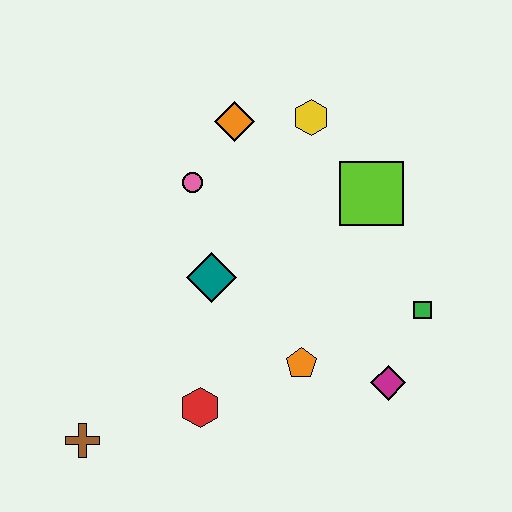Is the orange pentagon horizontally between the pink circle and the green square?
Yes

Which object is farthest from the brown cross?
The yellow hexagon is farthest from the brown cross.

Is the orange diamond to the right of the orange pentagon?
No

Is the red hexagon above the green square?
No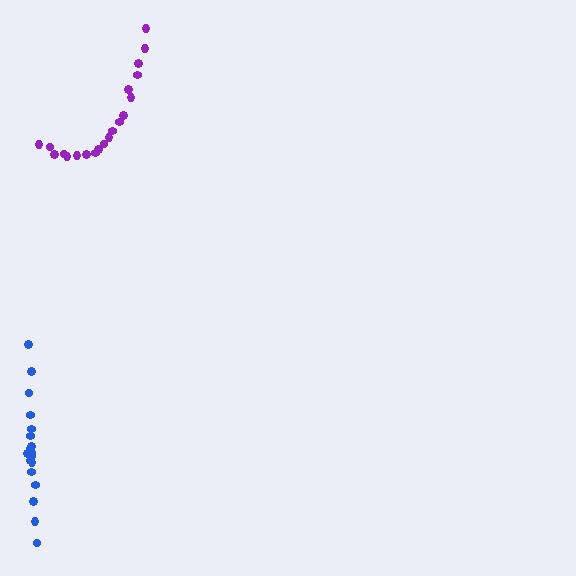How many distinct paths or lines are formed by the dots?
There are 2 distinct paths.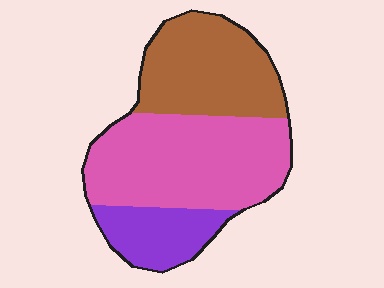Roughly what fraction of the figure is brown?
Brown takes up about one third (1/3) of the figure.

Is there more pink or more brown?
Pink.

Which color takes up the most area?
Pink, at roughly 50%.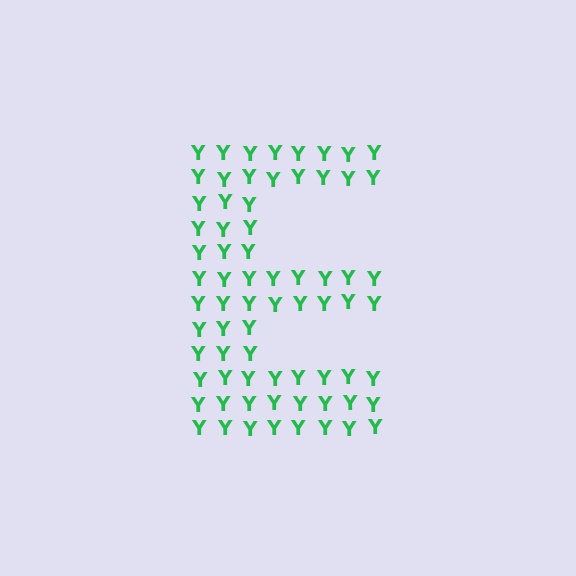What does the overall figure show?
The overall figure shows the letter E.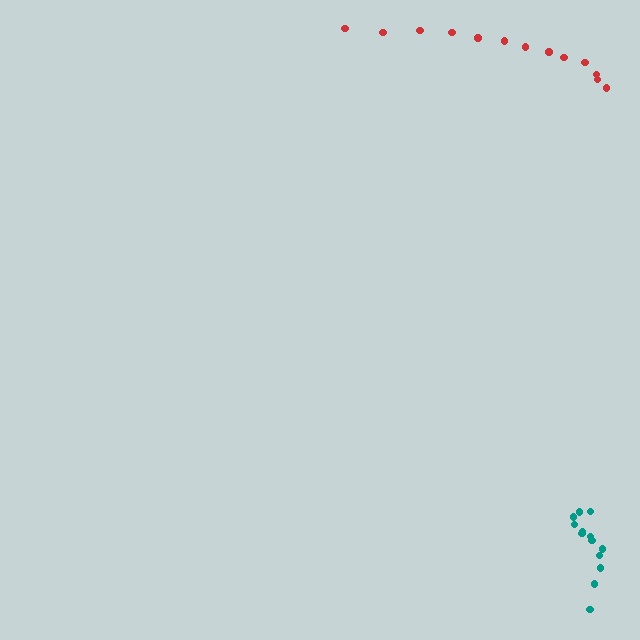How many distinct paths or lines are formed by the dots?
There are 2 distinct paths.